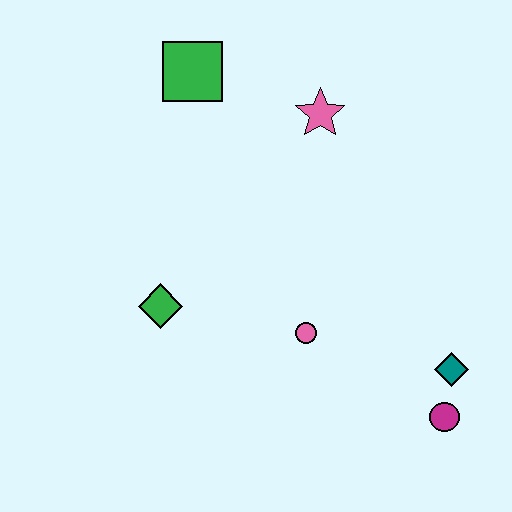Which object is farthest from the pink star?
The magenta circle is farthest from the pink star.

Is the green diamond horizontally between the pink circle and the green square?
No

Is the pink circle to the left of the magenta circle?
Yes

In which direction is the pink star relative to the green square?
The pink star is to the right of the green square.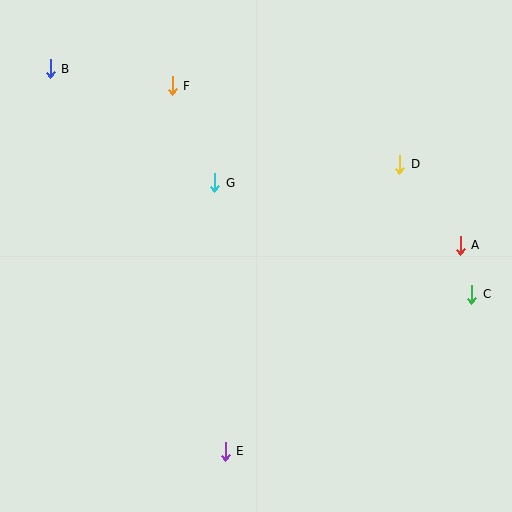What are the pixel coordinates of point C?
Point C is at (472, 294).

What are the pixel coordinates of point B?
Point B is at (50, 69).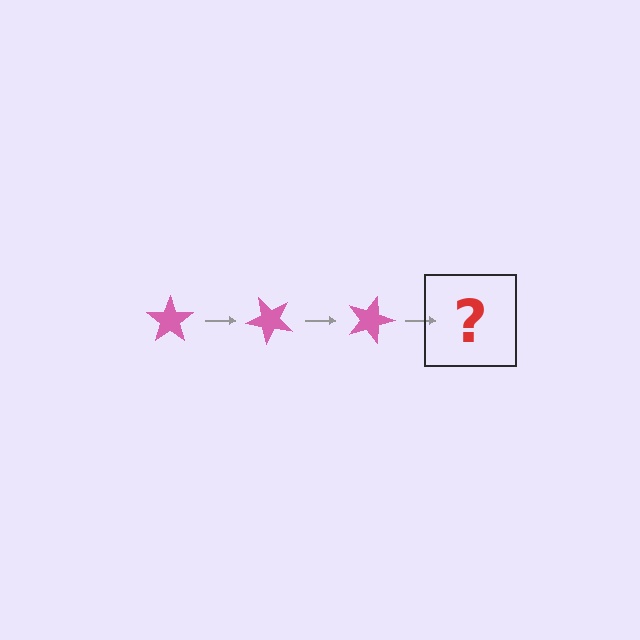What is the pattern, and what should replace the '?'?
The pattern is that the star rotates 45 degrees each step. The '?' should be a pink star rotated 135 degrees.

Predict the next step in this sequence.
The next step is a pink star rotated 135 degrees.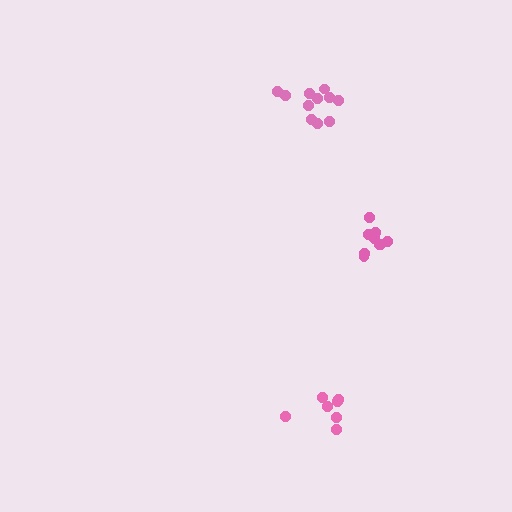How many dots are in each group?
Group 1: 9 dots, Group 2: 7 dots, Group 3: 11 dots (27 total).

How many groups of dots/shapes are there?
There are 3 groups.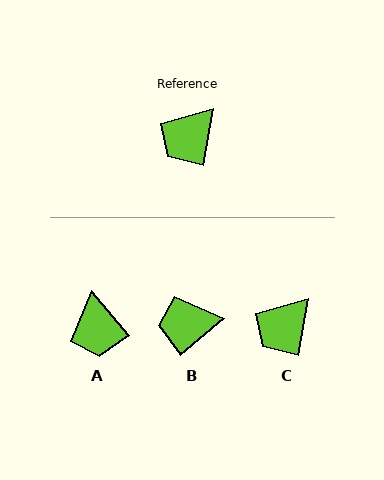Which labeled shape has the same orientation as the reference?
C.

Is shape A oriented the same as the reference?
No, it is off by about 51 degrees.